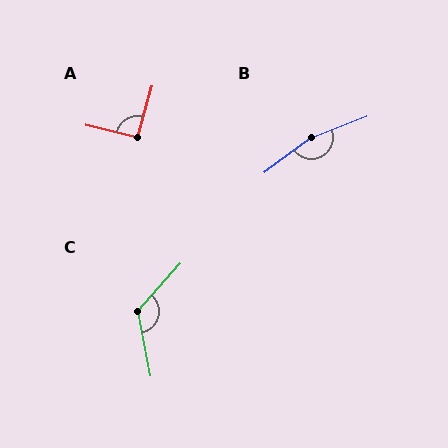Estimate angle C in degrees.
Approximately 127 degrees.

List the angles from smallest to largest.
A (92°), C (127°), B (165°).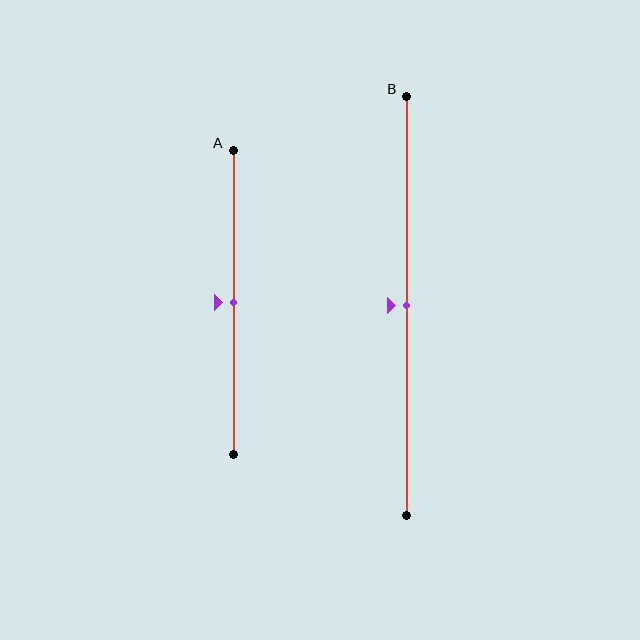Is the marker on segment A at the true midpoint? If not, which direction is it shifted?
Yes, the marker on segment A is at the true midpoint.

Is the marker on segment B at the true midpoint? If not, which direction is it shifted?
Yes, the marker on segment B is at the true midpoint.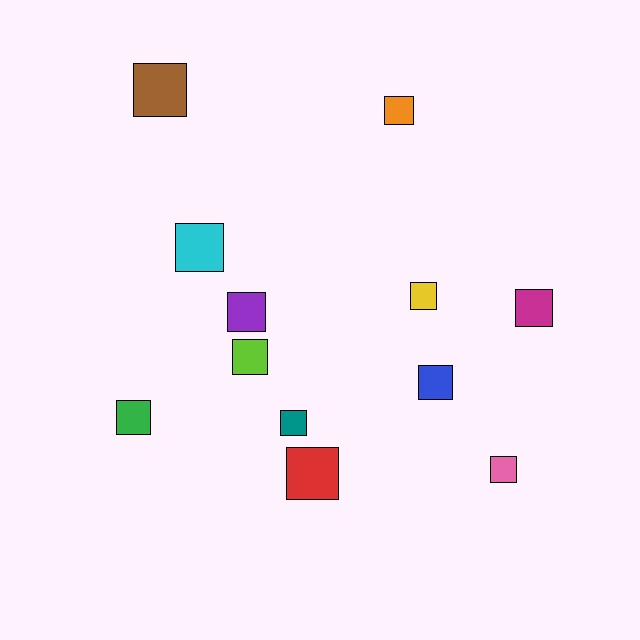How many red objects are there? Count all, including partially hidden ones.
There is 1 red object.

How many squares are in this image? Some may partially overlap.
There are 12 squares.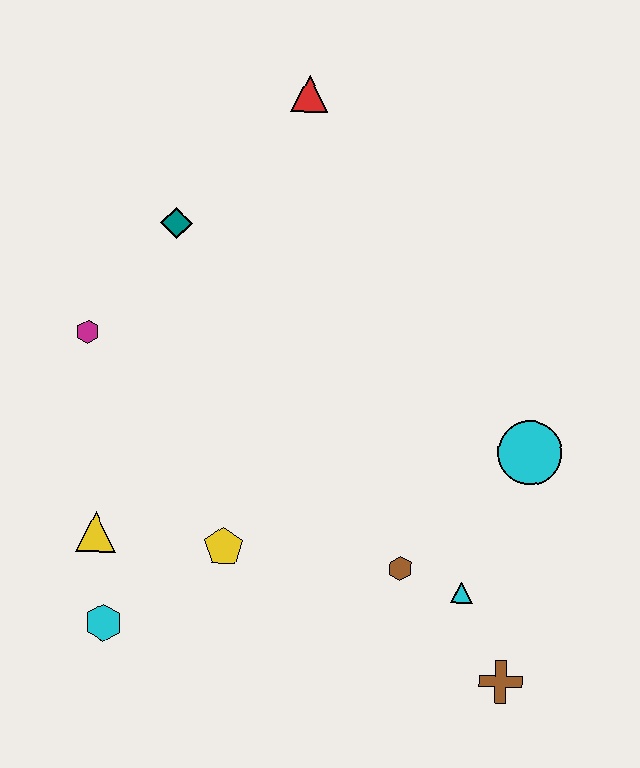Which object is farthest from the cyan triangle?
The red triangle is farthest from the cyan triangle.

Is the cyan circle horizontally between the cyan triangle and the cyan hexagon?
No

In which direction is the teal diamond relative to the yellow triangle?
The teal diamond is above the yellow triangle.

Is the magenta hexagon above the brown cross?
Yes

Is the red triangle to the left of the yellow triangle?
No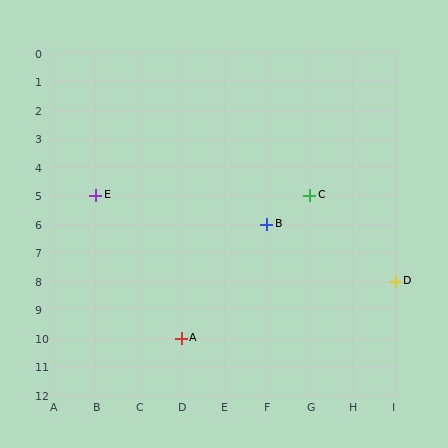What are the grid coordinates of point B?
Point B is at grid coordinates (F, 6).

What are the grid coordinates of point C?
Point C is at grid coordinates (G, 5).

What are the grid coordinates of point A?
Point A is at grid coordinates (D, 10).